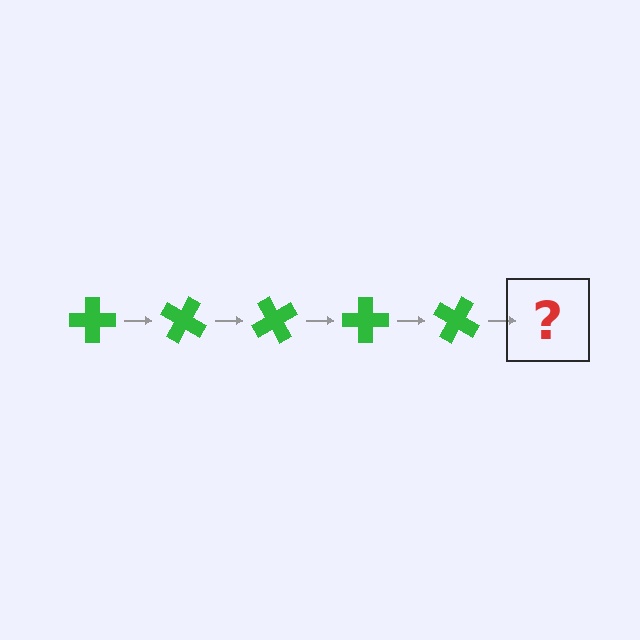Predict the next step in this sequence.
The next step is a green cross rotated 150 degrees.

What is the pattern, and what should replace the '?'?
The pattern is that the cross rotates 30 degrees each step. The '?' should be a green cross rotated 150 degrees.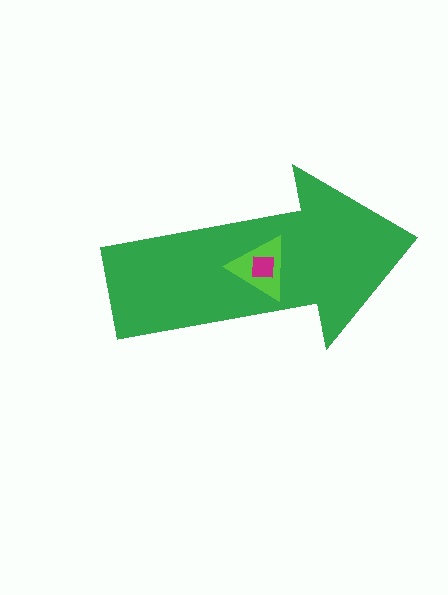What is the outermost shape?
The green arrow.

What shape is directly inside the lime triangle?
The magenta square.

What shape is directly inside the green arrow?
The lime triangle.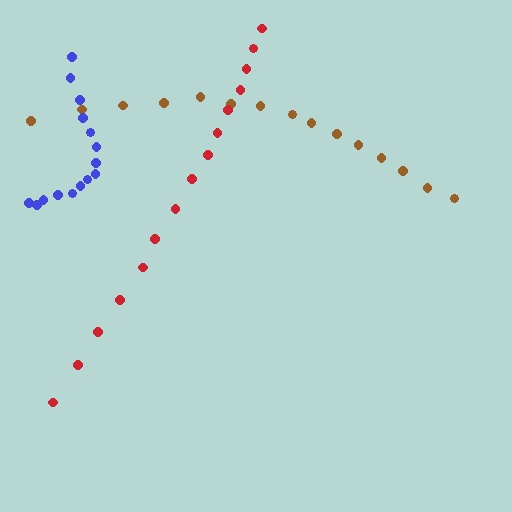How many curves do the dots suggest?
There are 3 distinct paths.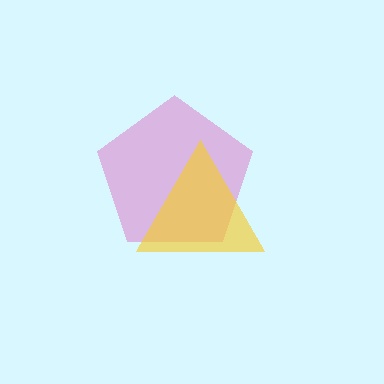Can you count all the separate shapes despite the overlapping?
Yes, there are 2 separate shapes.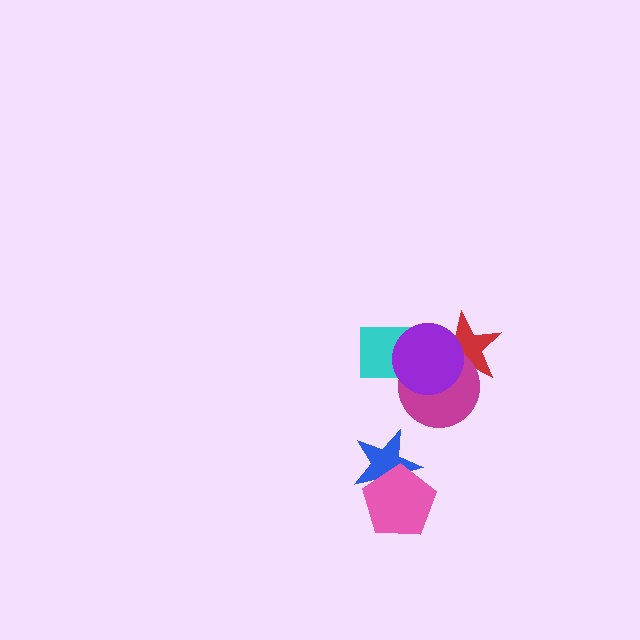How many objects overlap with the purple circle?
3 objects overlap with the purple circle.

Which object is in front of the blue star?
The pink pentagon is in front of the blue star.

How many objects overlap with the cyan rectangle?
3 objects overlap with the cyan rectangle.